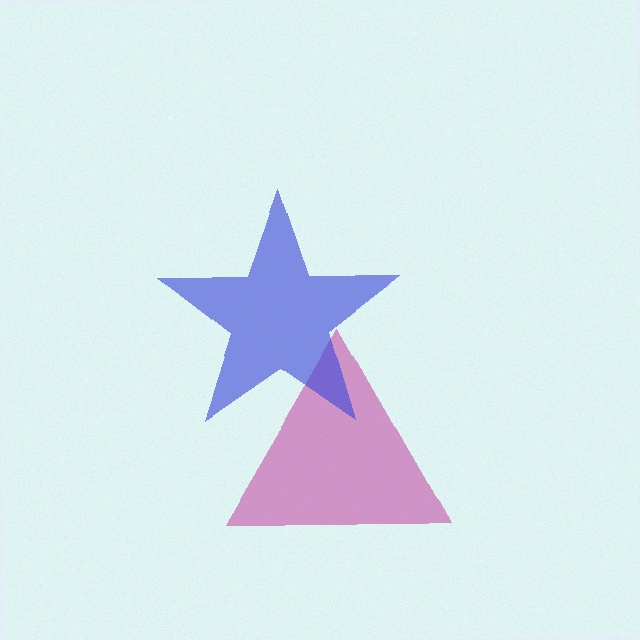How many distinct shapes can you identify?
There are 2 distinct shapes: a magenta triangle, a blue star.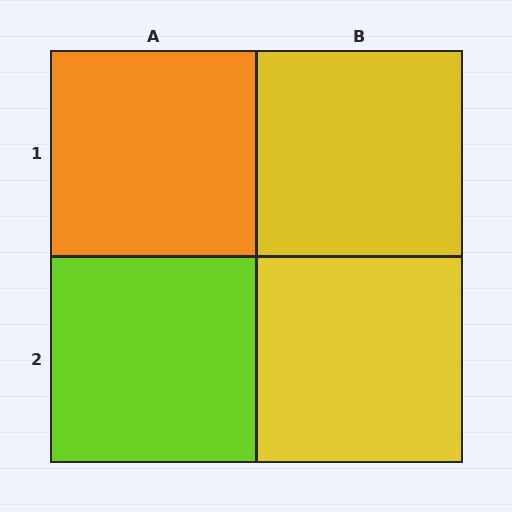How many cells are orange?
1 cell is orange.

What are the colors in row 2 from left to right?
Lime, yellow.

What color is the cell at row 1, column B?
Yellow.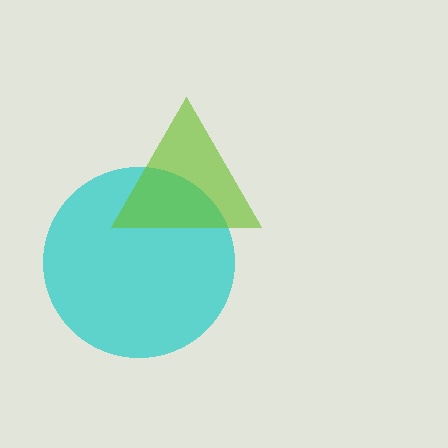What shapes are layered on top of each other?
The layered shapes are: a cyan circle, a lime triangle.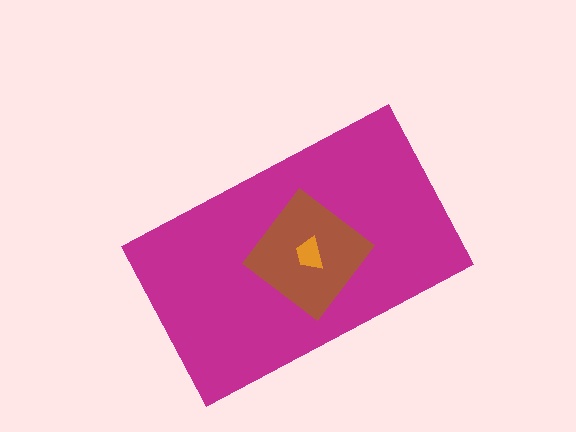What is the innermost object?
The orange trapezoid.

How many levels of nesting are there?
3.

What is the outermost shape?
The magenta rectangle.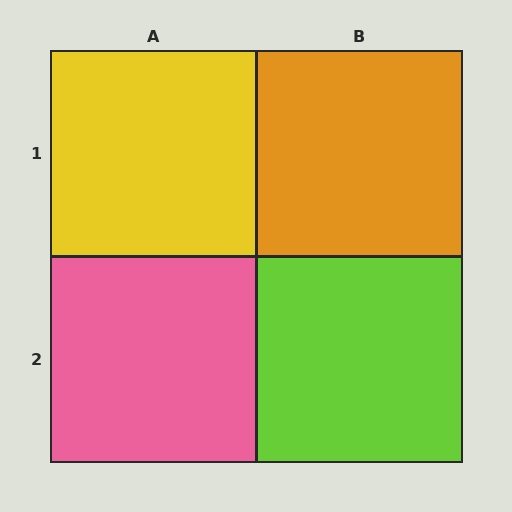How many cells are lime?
1 cell is lime.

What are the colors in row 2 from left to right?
Pink, lime.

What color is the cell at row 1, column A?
Yellow.